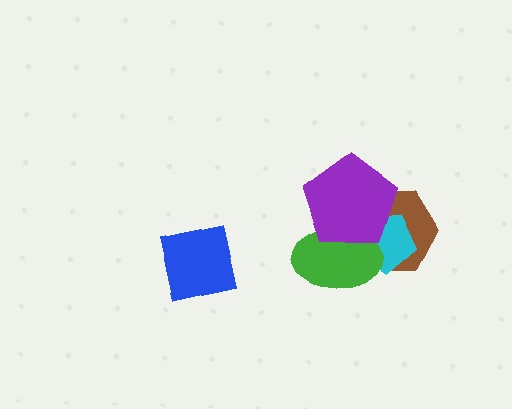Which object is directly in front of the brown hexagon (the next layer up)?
The cyan pentagon is directly in front of the brown hexagon.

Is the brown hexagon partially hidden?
Yes, it is partially covered by another shape.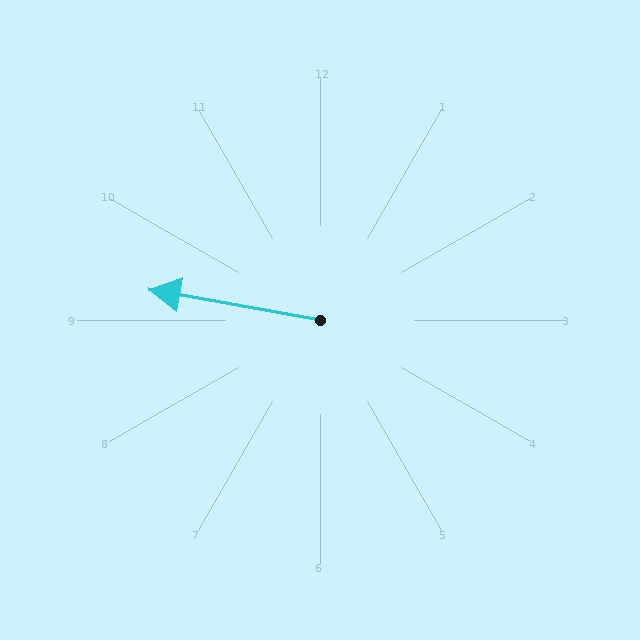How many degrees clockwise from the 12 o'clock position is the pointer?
Approximately 280 degrees.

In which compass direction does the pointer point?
West.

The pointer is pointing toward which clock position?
Roughly 9 o'clock.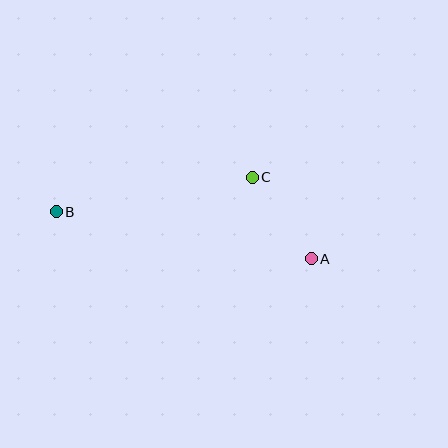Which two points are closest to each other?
Points A and C are closest to each other.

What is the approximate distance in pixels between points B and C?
The distance between B and C is approximately 199 pixels.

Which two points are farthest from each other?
Points A and B are farthest from each other.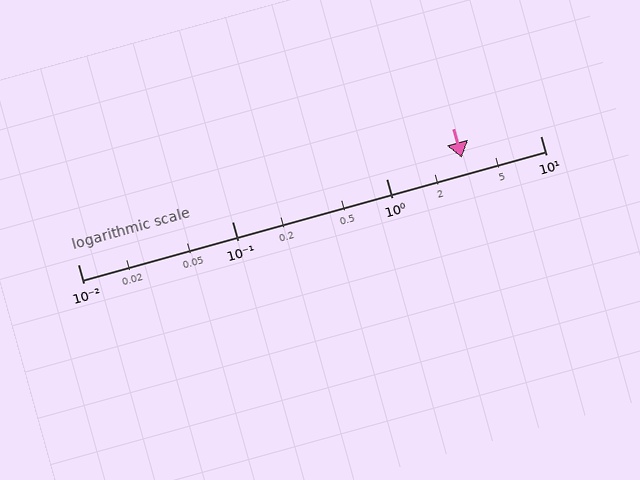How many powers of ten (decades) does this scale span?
The scale spans 3 decades, from 0.01 to 10.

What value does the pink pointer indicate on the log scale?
The pointer indicates approximately 3.1.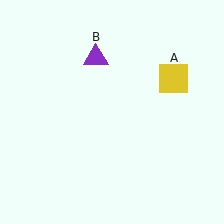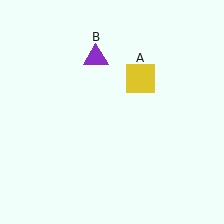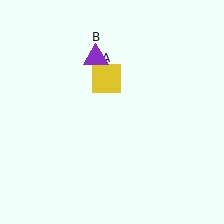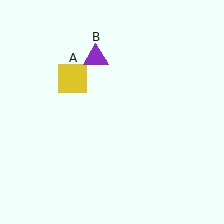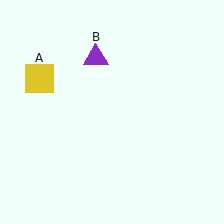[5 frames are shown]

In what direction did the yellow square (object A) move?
The yellow square (object A) moved left.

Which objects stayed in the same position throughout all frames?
Purple triangle (object B) remained stationary.